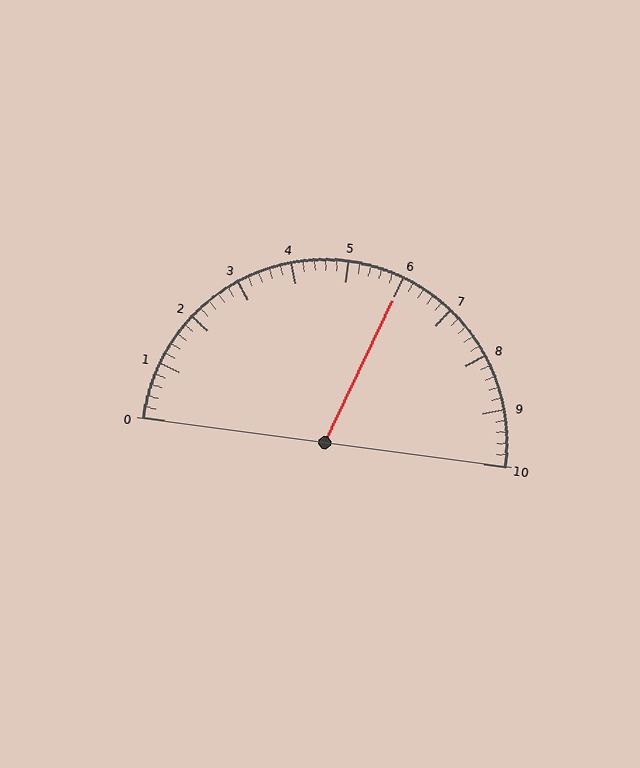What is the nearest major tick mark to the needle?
The nearest major tick mark is 6.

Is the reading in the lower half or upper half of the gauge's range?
The reading is in the upper half of the range (0 to 10).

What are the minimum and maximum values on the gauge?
The gauge ranges from 0 to 10.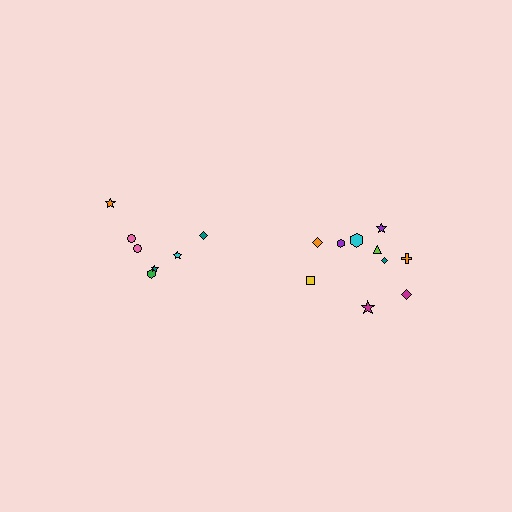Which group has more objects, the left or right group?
The right group.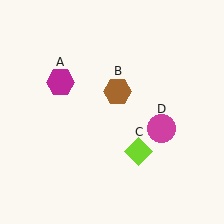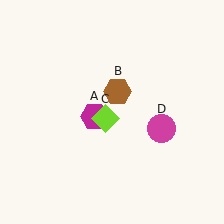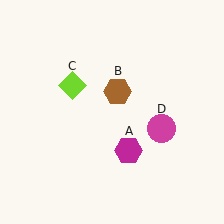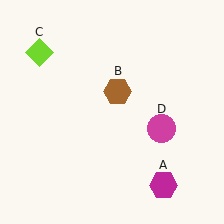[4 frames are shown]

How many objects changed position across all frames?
2 objects changed position: magenta hexagon (object A), lime diamond (object C).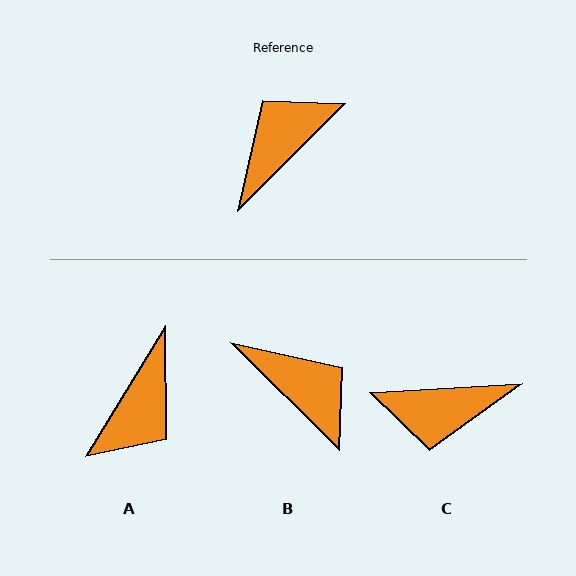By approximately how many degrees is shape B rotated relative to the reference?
Approximately 90 degrees clockwise.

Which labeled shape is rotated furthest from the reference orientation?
A, about 166 degrees away.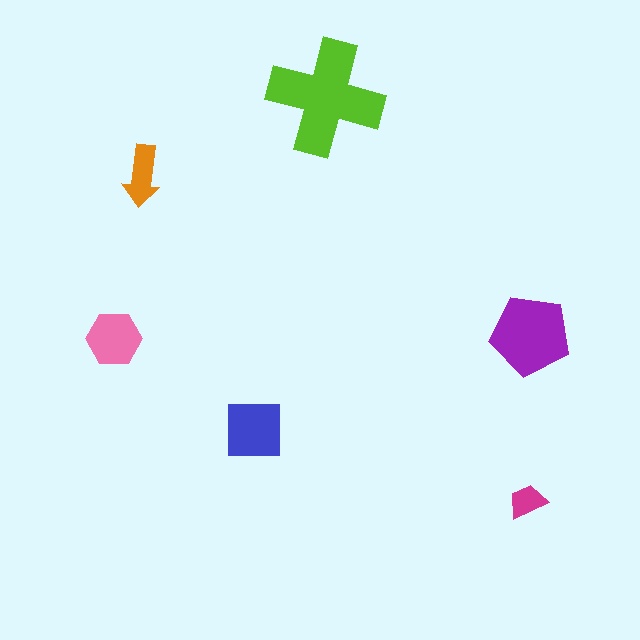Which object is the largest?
The lime cross.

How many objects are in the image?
There are 6 objects in the image.